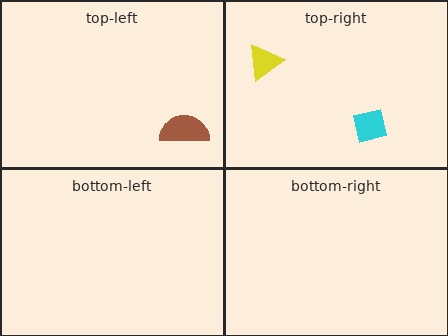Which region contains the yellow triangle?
The top-right region.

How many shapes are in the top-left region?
1.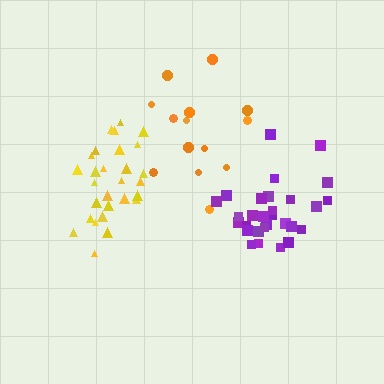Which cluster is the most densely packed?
Purple.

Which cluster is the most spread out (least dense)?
Orange.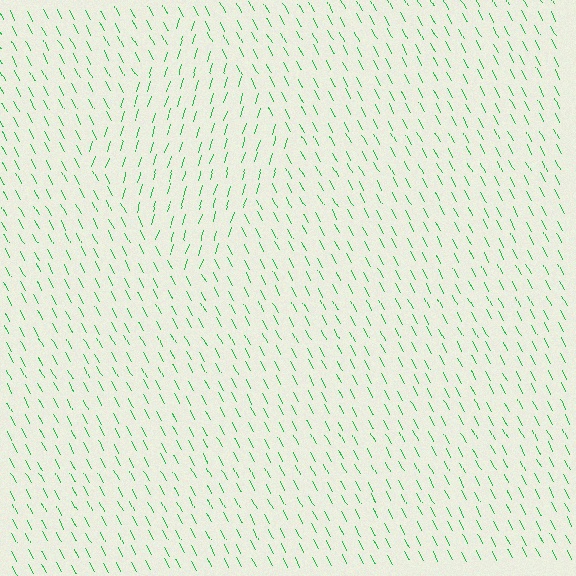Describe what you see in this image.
The image is filled with small green line segments. A diamond region in the image has lines oriented differently from the surrounding lines, creating a visible texture boundary.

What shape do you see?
I see a diamond.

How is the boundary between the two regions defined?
The boundary is defined purely by a change in line orientation (approximately 45 degrees difference). All lines are the same color and thickness.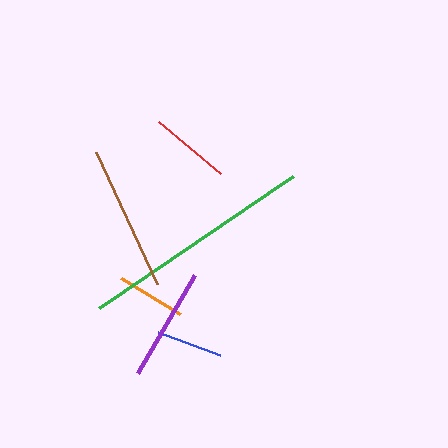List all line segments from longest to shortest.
From longest to shortest: green, brown, purple, red, orange, blue.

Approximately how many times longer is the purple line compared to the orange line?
The purple line is approximately 1.7 times the length of the orange line.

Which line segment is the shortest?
The blue line is the shortest at approximately 66 pixels.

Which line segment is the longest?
The green line is the longest at approximately 235 pixels.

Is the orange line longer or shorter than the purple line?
The purple line is longer than the orange line.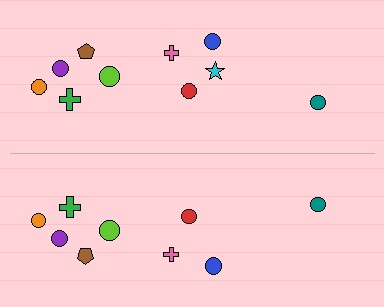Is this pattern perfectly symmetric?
No, the pattern is not perfectly symmetric. A cyan star is missing from the bottom side.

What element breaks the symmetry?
A cyan star is missing from the bottom side.